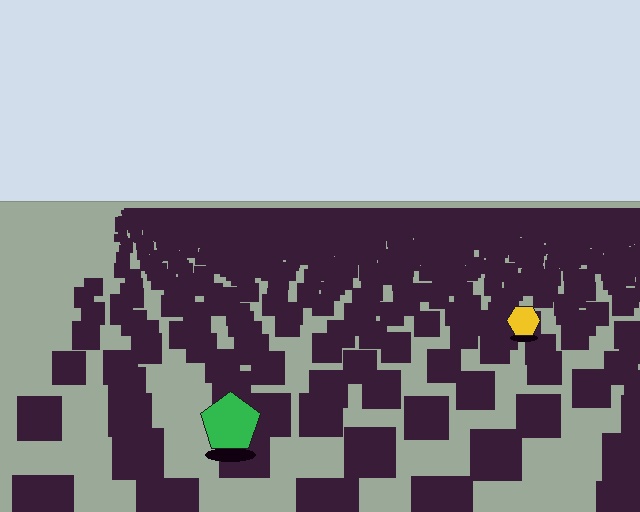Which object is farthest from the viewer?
The yellow hexagon is farthest from the viewer. It appears smaller and the ground texture around it is denser.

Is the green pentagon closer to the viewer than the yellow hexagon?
Yes. The green pentagon is closer — you can tell from the texture gradient: the ground texture is coarser near it.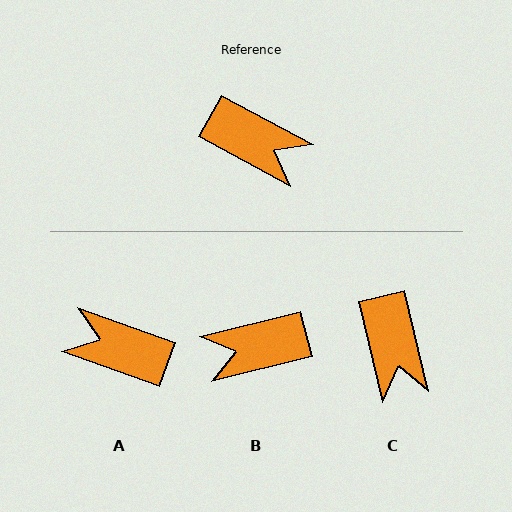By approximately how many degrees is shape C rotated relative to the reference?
Approximately 48 degrees clockwise.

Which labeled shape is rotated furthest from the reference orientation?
A, about 171 degrees away.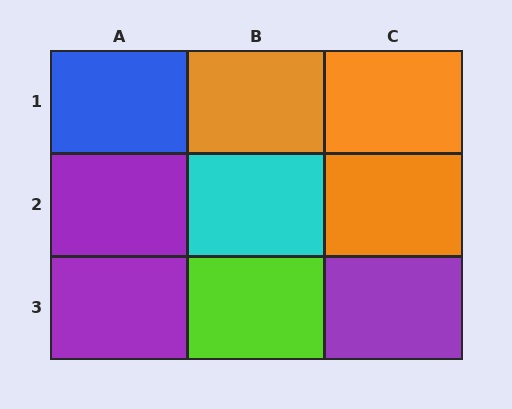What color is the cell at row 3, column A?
Purple.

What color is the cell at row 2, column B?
Cyan.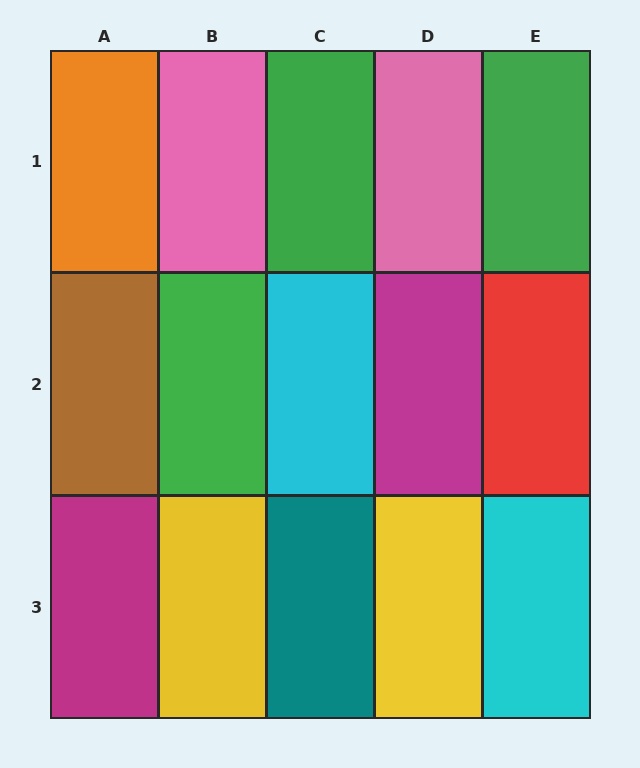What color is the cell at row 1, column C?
Green.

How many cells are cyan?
2 cells are cyan.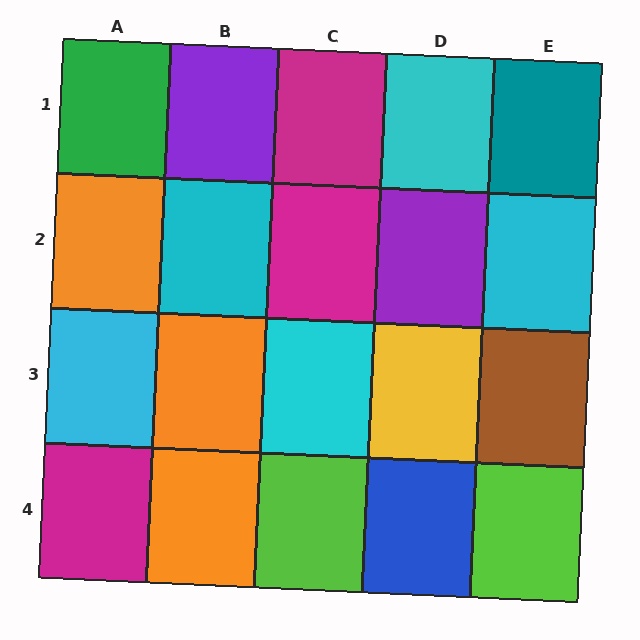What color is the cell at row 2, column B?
Cyan.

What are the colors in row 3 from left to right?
Cyan, orange, cyan, yellow, brown.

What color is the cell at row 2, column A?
Orange.